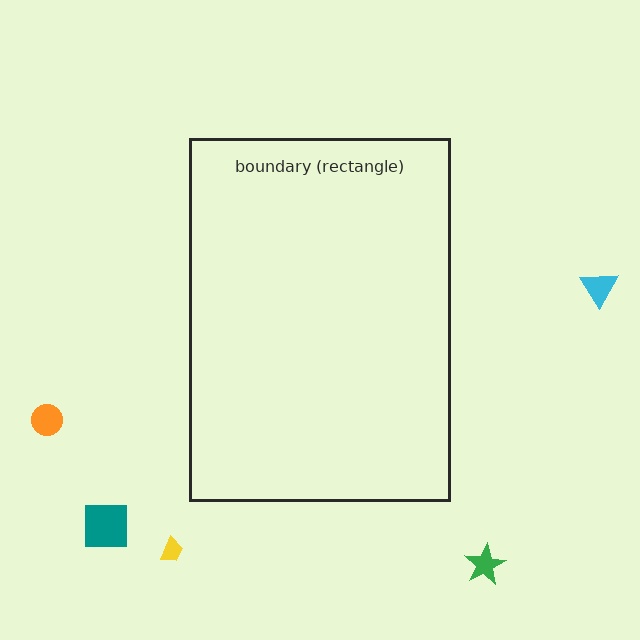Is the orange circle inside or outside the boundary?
Outside.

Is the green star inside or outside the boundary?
Outside.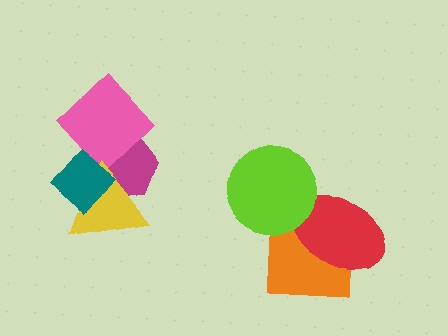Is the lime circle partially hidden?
No, no other shape covers it.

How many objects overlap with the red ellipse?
2 objects overlap with the red ellipse.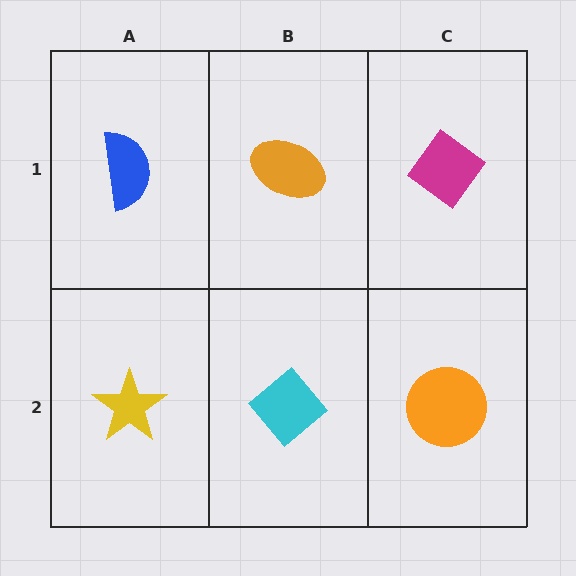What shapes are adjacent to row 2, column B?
An orange ellipse (row 1, column B), a yellow star (row 2, column A), an orange circle (row 2, column C).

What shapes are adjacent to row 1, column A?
A yellow star (row 2, column A), an orange ellipse (row 1, column B).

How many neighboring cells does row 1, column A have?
2.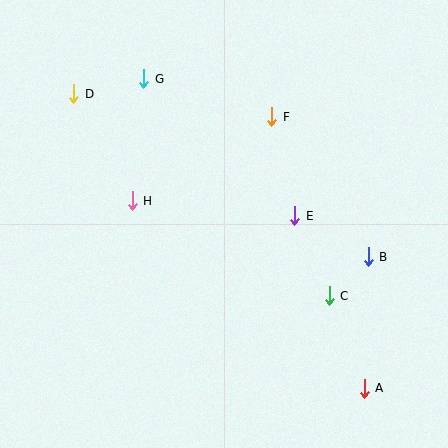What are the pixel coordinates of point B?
Point B is at (368, 257).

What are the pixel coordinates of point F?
Point F is at (272, 117).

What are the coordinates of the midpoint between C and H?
The midpoint between C and H is at (231, 248).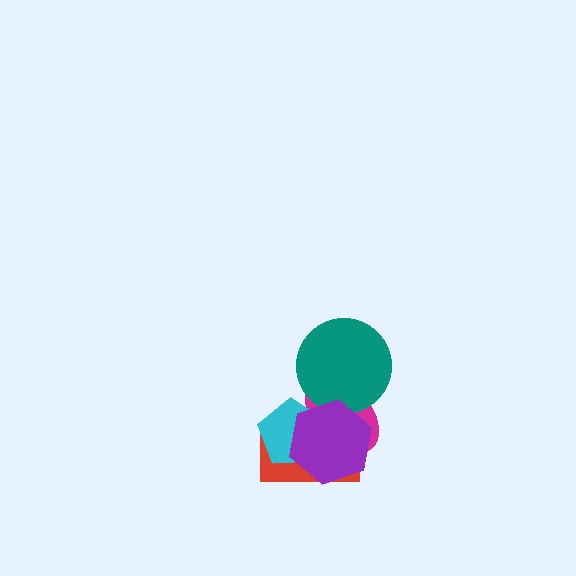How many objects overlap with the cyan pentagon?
3 objects overlap with the cyan pentagon.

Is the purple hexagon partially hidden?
No, no other shape covers it.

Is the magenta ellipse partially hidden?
Yes, it is partially covered by another shape.